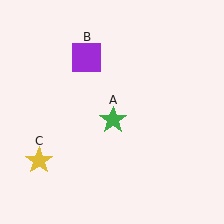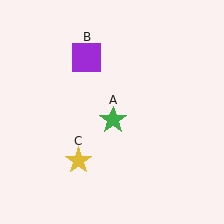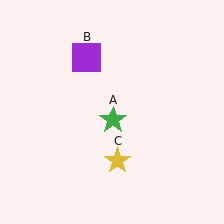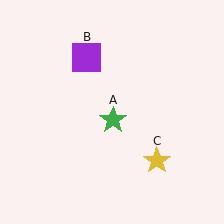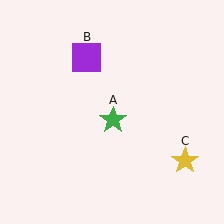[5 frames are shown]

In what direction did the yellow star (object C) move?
The yellow star (object C) moved right.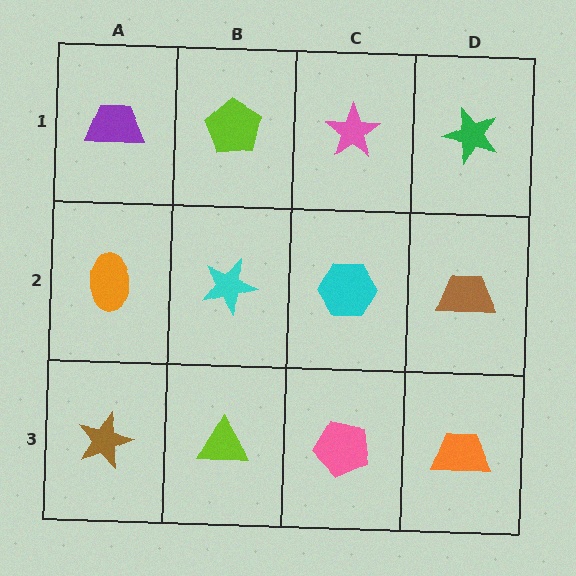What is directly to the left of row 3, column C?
A lime triangle.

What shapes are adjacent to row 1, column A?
An orange ellipse (row 2, column A), a lime pentagon (row 1, column B).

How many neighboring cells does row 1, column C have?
3.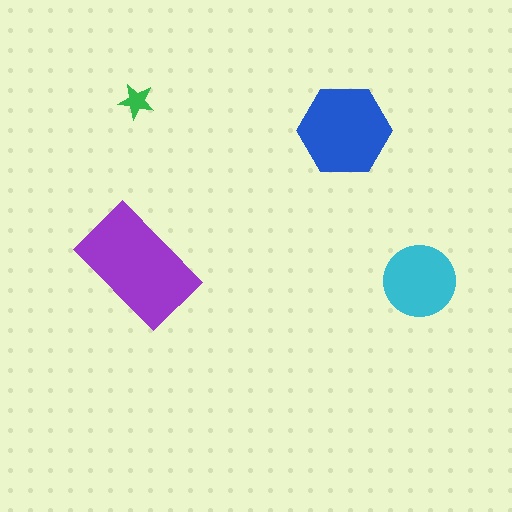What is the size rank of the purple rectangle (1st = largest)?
1st.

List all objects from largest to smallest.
The purple rectangle, the blue hexagon, the cyan circle, the green star.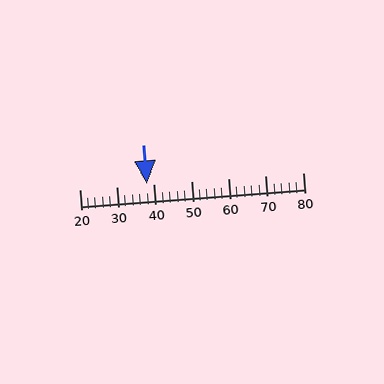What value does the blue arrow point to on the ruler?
The blue arrow points to approximately 38.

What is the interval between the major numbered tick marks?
The major tick marks are spaced 10 units apart.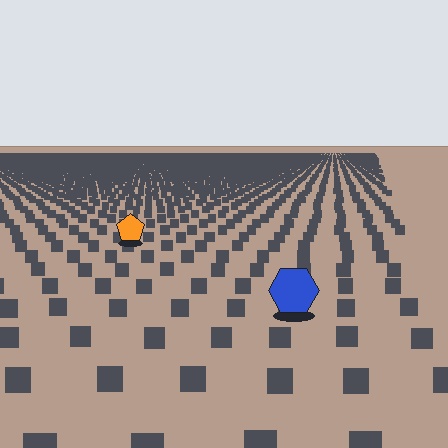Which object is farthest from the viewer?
The orange pentagon is farthest from the viewer. It appears smaller and the ground texture around it is denser.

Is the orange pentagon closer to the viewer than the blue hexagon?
No. The blue hexagon is closer — you can tell from the texture gradient: the ground texture is coarser near it.